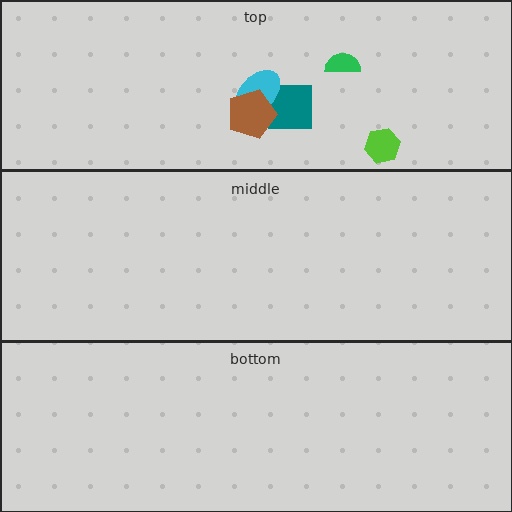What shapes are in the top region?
The teal square, the green semicircle, the cyan ellipse, the lime hexagon, the brown pentagon.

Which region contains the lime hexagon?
The top region.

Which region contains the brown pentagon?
The top region.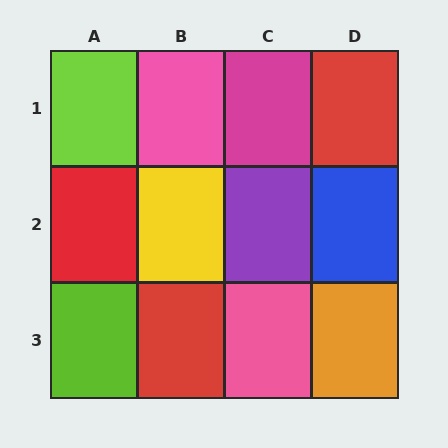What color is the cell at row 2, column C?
Purple.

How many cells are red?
3 cells are red.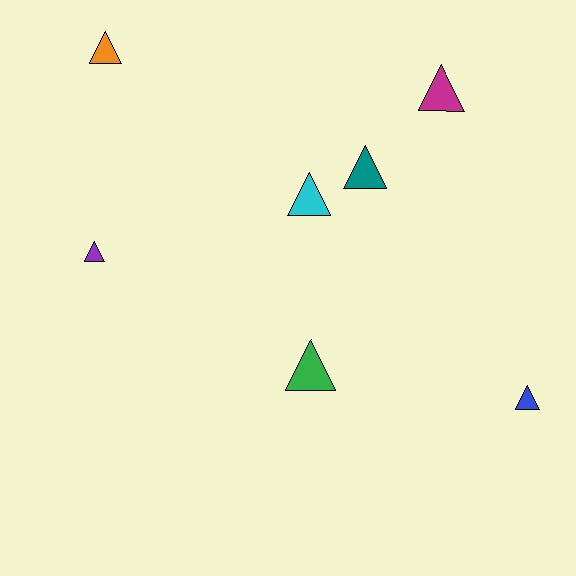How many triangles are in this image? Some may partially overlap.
There are 7 triangles.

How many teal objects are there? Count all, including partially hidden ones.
There is 1 teal object.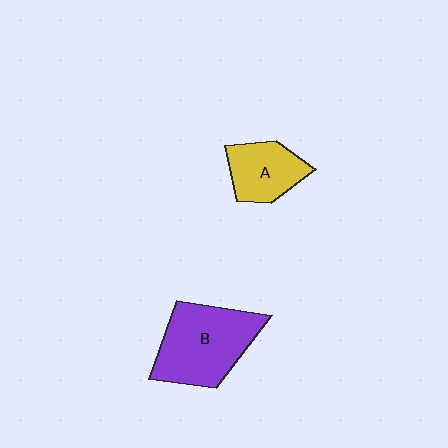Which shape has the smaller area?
Shape A (yellow).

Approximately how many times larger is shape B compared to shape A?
Approximately 1.7 times.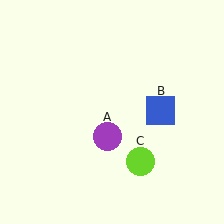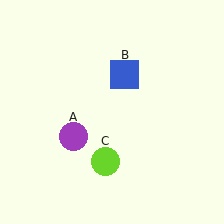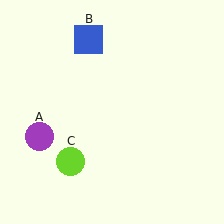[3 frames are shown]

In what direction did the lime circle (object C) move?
The lime circle (object C) moved left.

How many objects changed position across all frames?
3 objects changed position: purple circle (object A), blue square (object B), lime circle (object C).